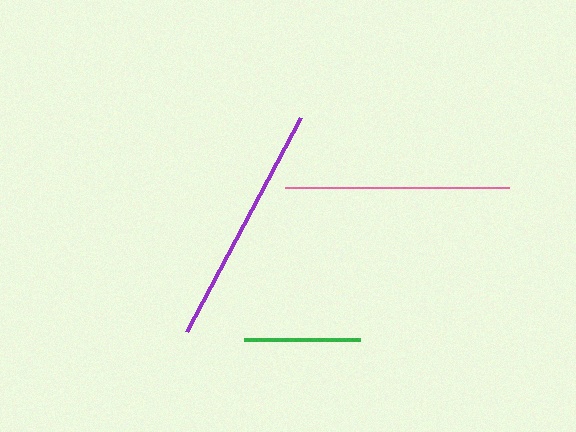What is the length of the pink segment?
The pink segment is approximately 225 pixels long.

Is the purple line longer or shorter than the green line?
The purple line is longer than the green line.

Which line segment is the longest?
The purple line is the longest at approximately 243 pixels.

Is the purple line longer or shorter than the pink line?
The purple line is longer than the pink line.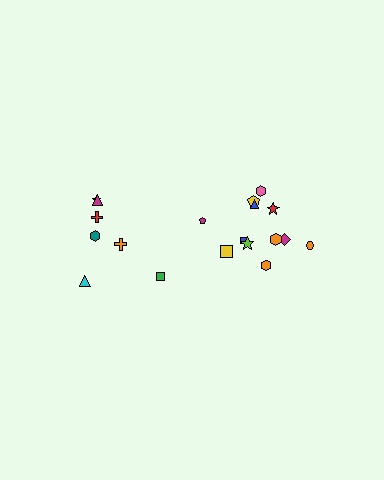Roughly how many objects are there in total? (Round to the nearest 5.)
Roughly 20 objects in total.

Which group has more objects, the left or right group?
The right group.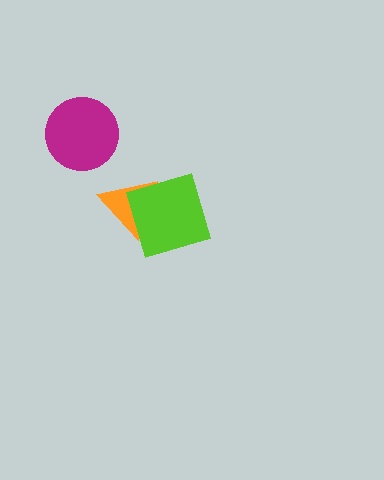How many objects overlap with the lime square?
1 object overlaps with the lime square.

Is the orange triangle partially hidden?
Yes, it is partially covered by another shape.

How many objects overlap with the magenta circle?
0 objects overlap with the magenta circle.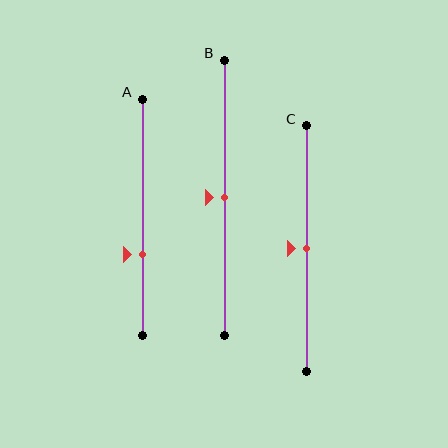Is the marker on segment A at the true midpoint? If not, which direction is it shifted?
No, the marker on segment A is shifted downward by about 16% of the segment length.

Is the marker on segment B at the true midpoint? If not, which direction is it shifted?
Yes, the marker on segment B is at the true midpoint.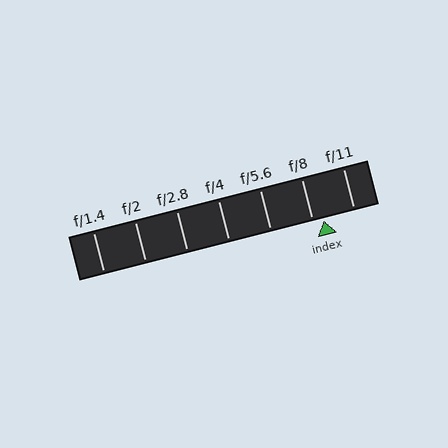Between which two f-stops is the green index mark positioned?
The index mark is between f/8 and f/11.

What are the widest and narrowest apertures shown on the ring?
The widest aperture shown is f/1.4 and the narrowest is f/11.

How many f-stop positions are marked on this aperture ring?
There are 7 f-stop positions marked.